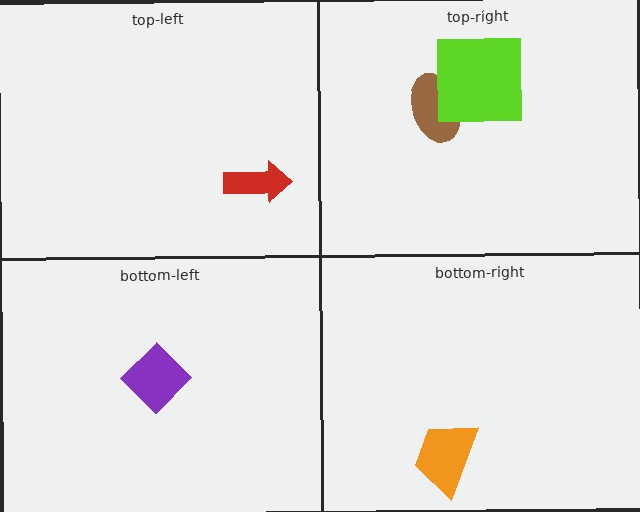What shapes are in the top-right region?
The brown ellipse, the lime square.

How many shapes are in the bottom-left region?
1.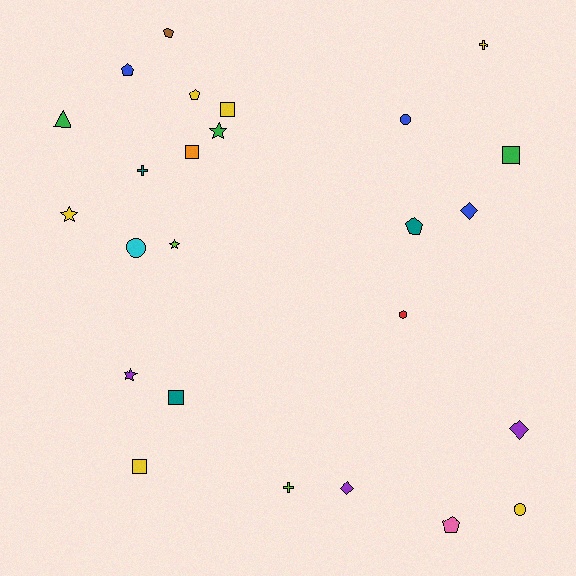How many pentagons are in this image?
There are 5 pentagons.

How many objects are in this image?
There are 25 objects.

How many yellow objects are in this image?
There are 6 yellow objects.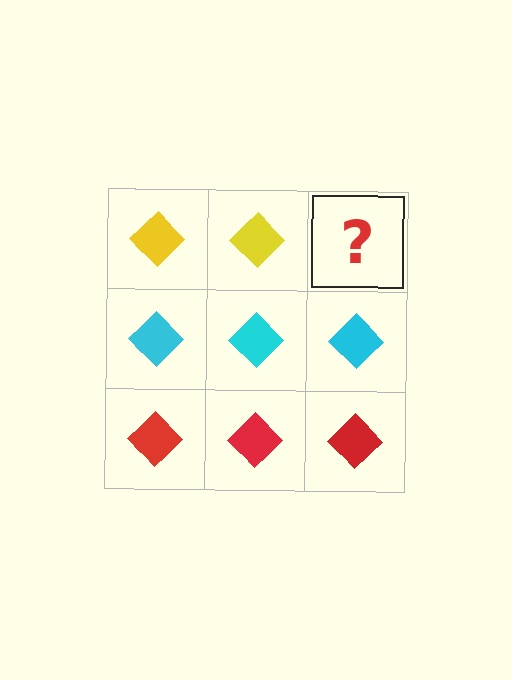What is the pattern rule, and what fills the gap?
The rule is that each row has a consistent color. The gap should be filled with a yellow diamond.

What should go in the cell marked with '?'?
The missing cell should contain a yellow diamond.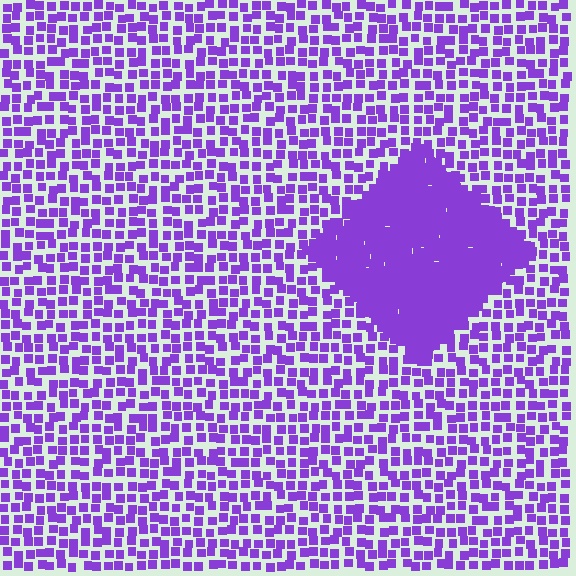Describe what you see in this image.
The image contains small purple elements arranged at two different densities. A diamond-shaped region is visible where the elements are more densely packed than the surrounding area.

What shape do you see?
I see a diamond.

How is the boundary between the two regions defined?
The boundary is defined by a change in element density (approximately 2.8x ratio). All elements are the same color, size, and shape.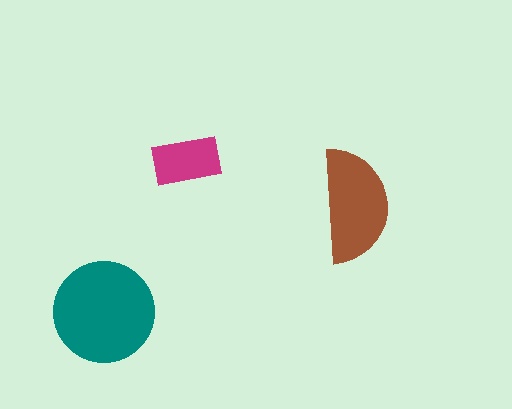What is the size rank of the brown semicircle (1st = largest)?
2nd.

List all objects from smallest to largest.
The magenta rectangle, the brown semicircle, the teal circle.